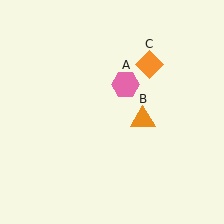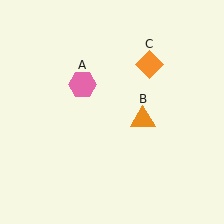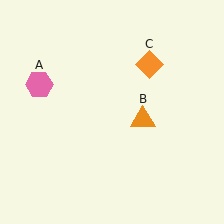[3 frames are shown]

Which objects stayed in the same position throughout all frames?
Orange triangle (object B) and orange diamond (object C) remained stationary.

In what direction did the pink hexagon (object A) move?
The pink hexagon (object A) moved left.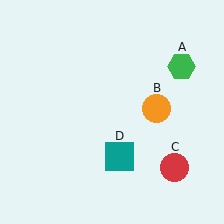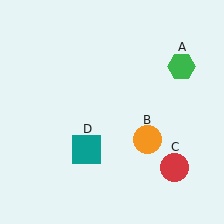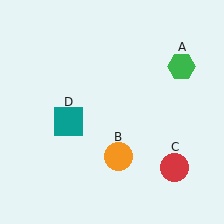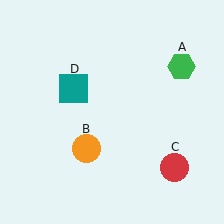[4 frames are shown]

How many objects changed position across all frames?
2 objects changed position: orange circle (object B), teal square (object D).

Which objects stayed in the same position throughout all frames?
Green hexagon (object A) and red circle (object C) remained stationary.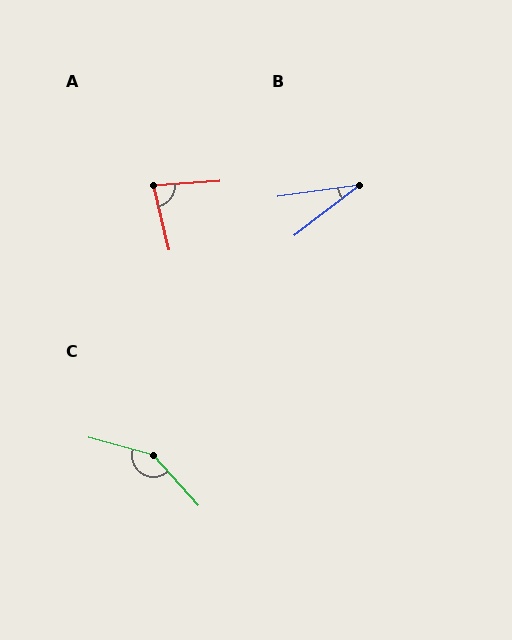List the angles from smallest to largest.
B (29°), A (80°), C (147°).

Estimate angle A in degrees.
Approximately 80 degrees.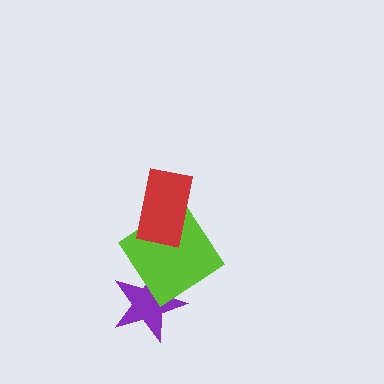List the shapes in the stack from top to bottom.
From top to bottom: the red rectangle, the lime diamond, the purple star.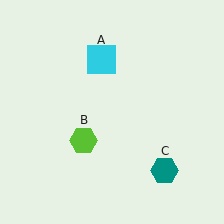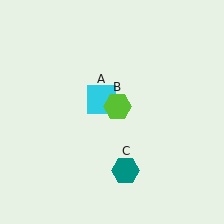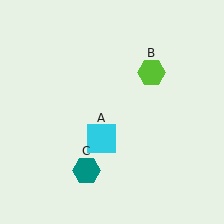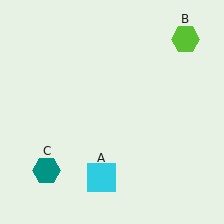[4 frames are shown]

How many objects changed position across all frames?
3 objects changed position: cyan square (object A), lime hexagon (object B), teal hexagon (object C).